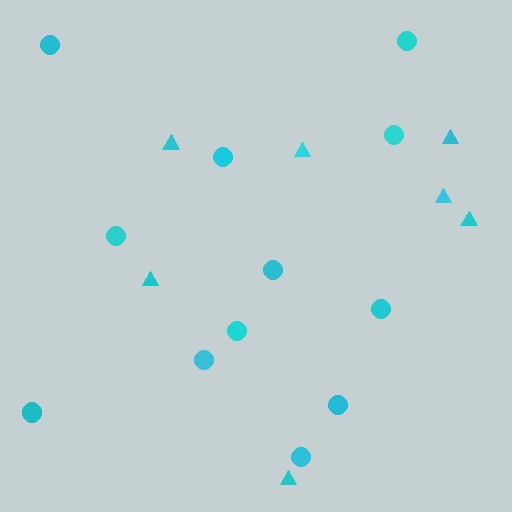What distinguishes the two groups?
There are 2 groups: one group of triangles (7) and one group of circles (12).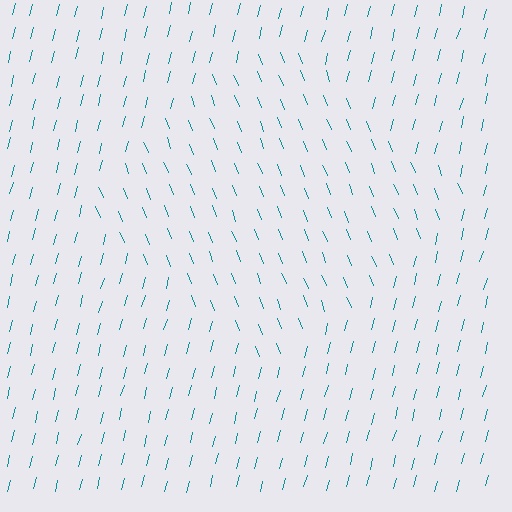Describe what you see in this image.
The image is filled with small teal line segments. A diamond region in the image has lines oriented differently from the surrounding lines, creating a visible texture boundary.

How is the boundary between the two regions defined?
The boundary is defined purely by a change in line orientation (approximately 37 degrees difference). All lines are the same color and thickness.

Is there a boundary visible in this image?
Yes, there is a texture boundary formed by a change in line orientation.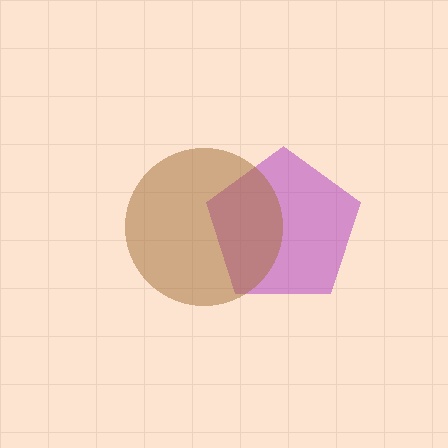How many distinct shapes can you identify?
There are 2 distinct shapes: a purple pentagon, a brown circle.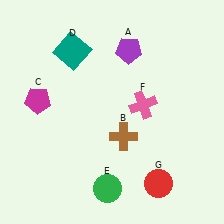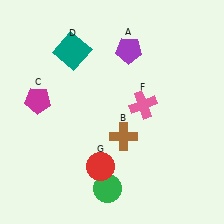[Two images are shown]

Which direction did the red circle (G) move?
The red circle (G) moved left.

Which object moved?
The red circle (G) moved left.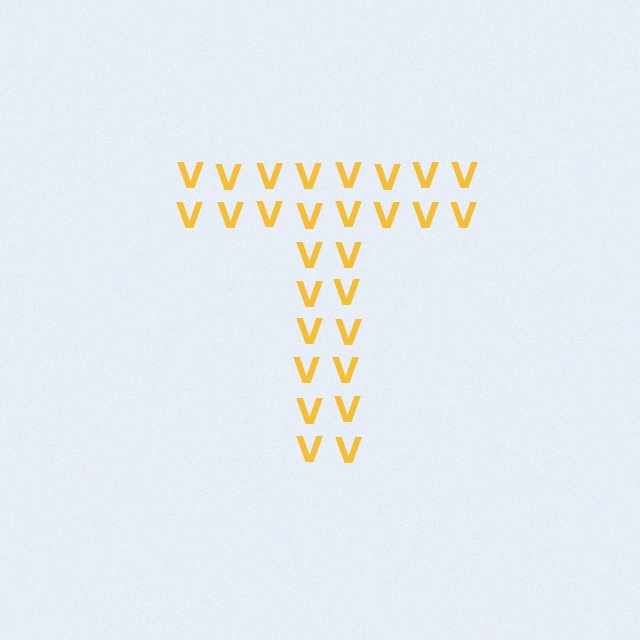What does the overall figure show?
The overall figure shows the letter T.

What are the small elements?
The small elements are letter V's.